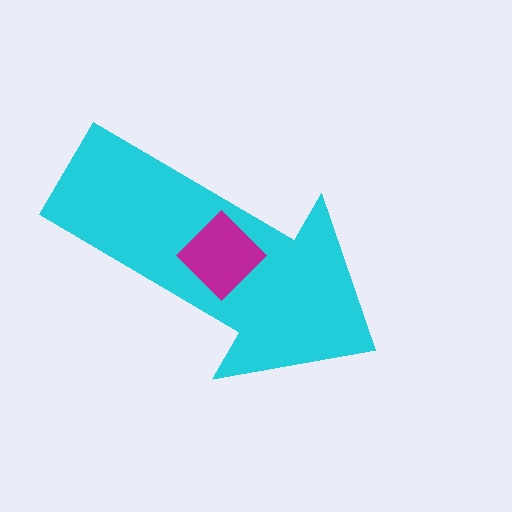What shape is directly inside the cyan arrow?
The magenta diamond.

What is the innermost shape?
The magenta diamond.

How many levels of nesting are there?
2.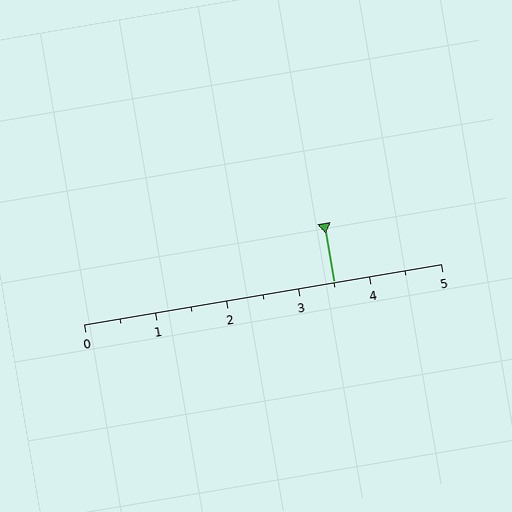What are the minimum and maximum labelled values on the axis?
The axis runs from 0 to 5.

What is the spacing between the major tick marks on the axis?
The major ticks are spaced 1 apart.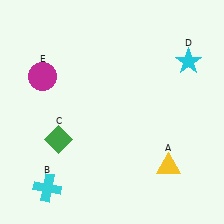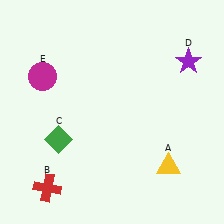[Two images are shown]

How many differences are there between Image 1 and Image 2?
There are 2 differences between the two images.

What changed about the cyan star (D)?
In Image 1, D is cyan. In Image 2, it changed to purple.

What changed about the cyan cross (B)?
In Image 1, B is cyan. In Image 2, it changed to red.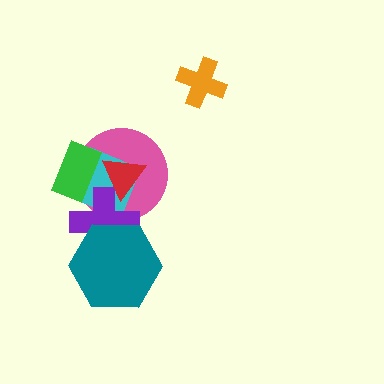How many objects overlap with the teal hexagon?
1 object overlaps with the teal hexagon.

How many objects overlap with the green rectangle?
3 objects overlap with the green rectangle.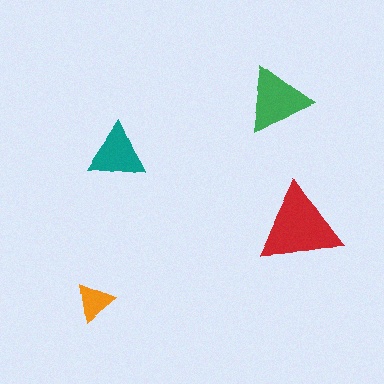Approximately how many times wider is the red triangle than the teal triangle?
About 1.5 times wider.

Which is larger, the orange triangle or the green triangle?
The green one.